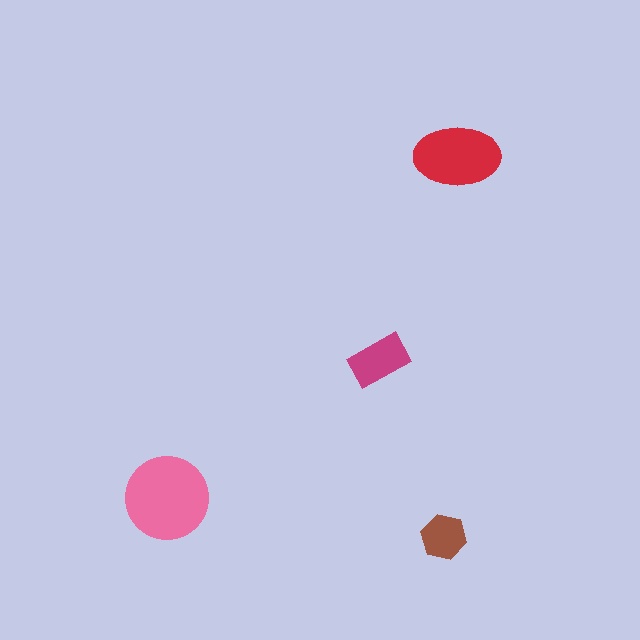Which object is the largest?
The pink circle.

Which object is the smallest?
The brown hexagon.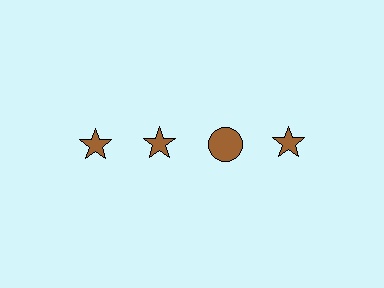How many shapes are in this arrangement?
There are 4 shapes arranged in a grid pattern.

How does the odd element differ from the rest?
It has a different shape: circle instead of star.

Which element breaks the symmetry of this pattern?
The brown circle in the top row, center column breaks the symmetry. All other shapes are brown stars.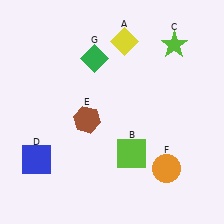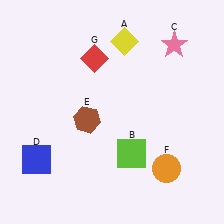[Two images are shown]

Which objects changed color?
C changed from lime to pink. G changed from green to red.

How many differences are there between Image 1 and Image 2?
There are 2 differences between the two images.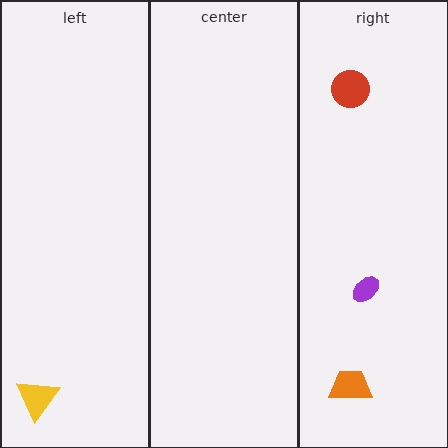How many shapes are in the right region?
3.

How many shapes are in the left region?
1.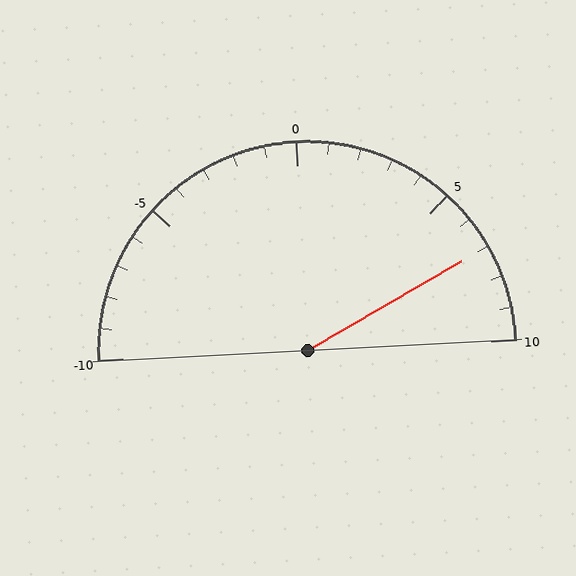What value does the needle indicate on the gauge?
The needle indicates approximately 7.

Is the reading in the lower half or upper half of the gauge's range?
The reading is in the upper half of the range (-10 to 10).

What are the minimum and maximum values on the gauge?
The gauge ranges from -10 to 10.